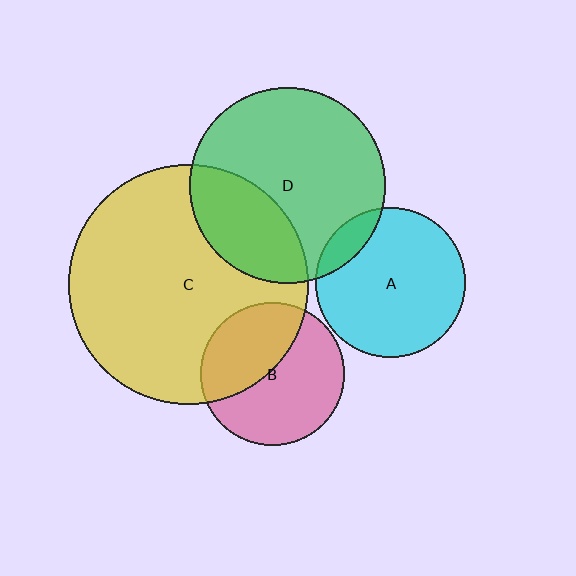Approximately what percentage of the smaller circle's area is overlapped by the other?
Approximately 10%.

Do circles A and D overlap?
Yes.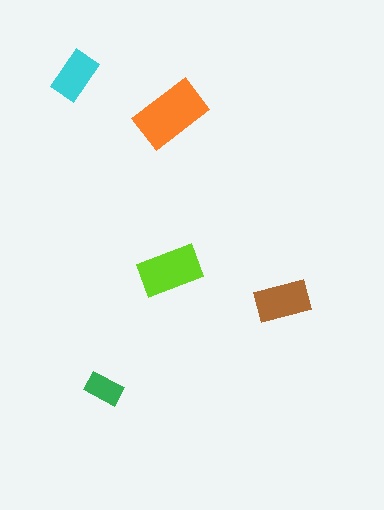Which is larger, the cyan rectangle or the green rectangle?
The cyan one.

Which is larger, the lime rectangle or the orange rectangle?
The orange one.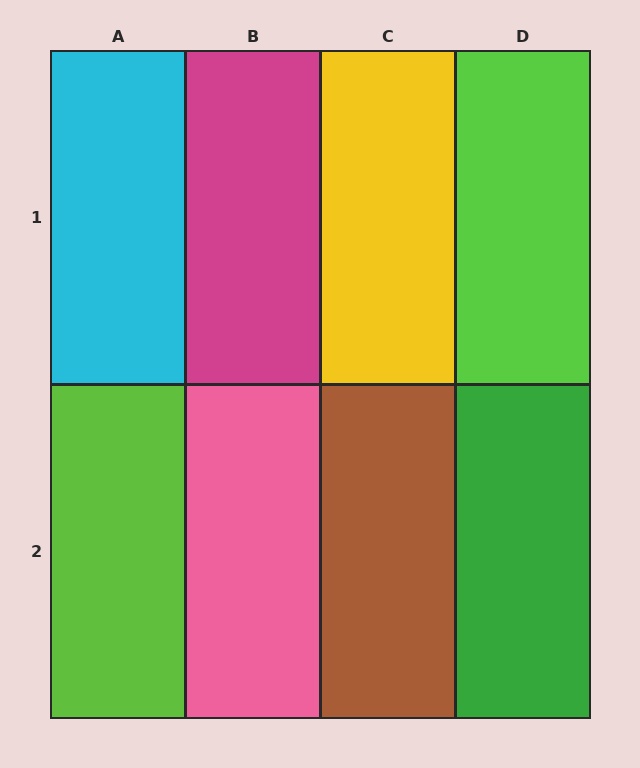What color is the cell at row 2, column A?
Lime.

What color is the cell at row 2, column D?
Green.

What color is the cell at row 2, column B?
Pink.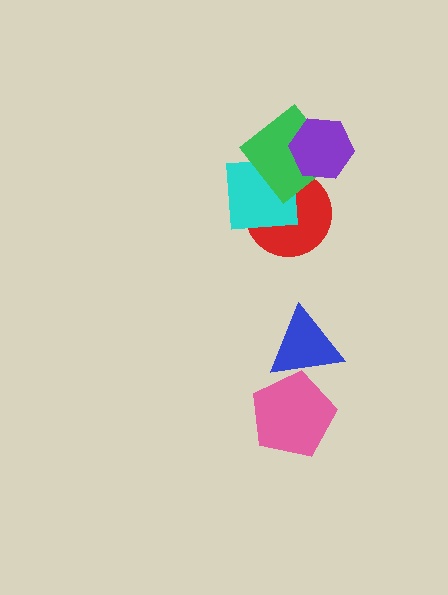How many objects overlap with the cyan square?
2 objects overlap with the cyan square.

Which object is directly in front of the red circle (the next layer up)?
The cyan square is directly in front of the red circle.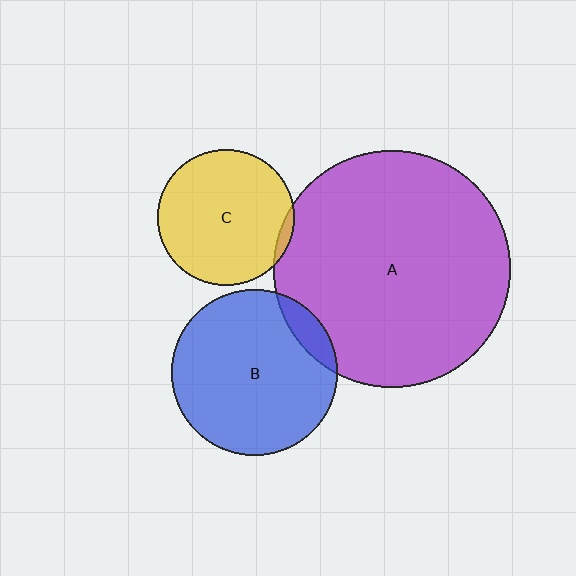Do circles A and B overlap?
Yes.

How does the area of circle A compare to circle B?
Approximately 2.0 times.